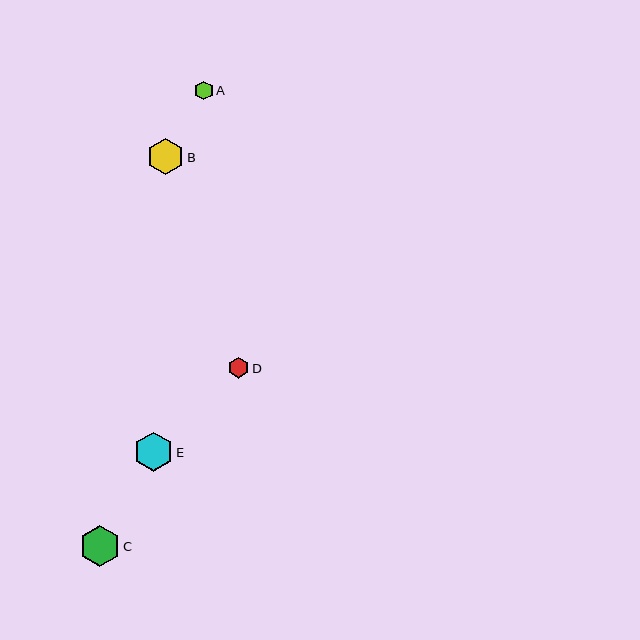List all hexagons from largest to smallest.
From largest to smallest: C, E, B, D, A.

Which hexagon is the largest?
Hexagon C is the largest with a size of approximately 41 pixels.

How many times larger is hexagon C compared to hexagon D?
Hexagon C is approximately 2.0 times the size of hexagon D.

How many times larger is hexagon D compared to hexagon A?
Hexagon D is approximately 1.1 times the size of hexagon A.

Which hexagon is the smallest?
Hexagon A is the smallest with a size of approximately 19 pixels.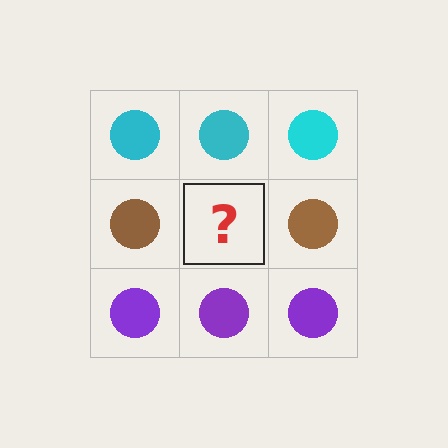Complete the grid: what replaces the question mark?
The question mark should be replaced with a brown circle.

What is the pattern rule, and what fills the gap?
The rule is that each row has a consistent color. The gap should be filled with a brown circle.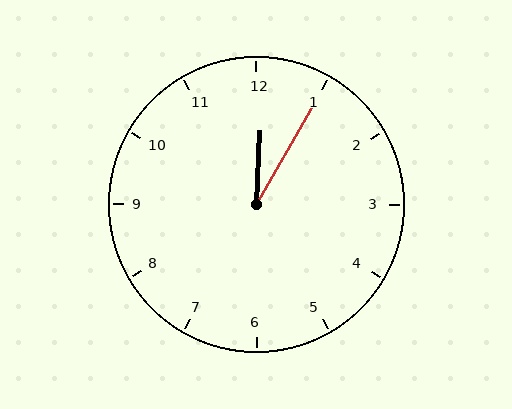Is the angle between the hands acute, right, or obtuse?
It is acute.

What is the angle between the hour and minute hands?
Approximately 28 degrees.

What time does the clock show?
12:05.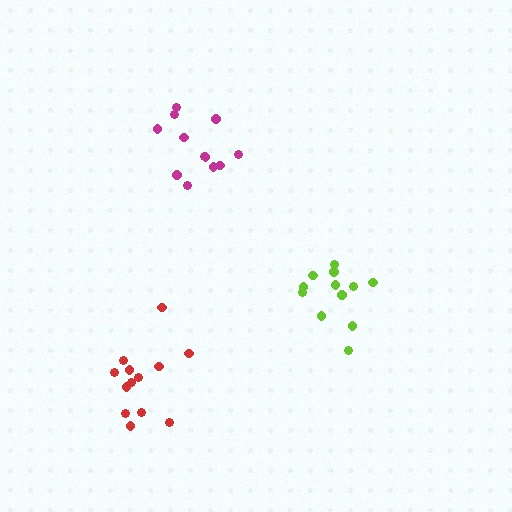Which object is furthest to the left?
The red cluster is leftmost.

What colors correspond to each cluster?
The clusters are colored: red, magenta, lime.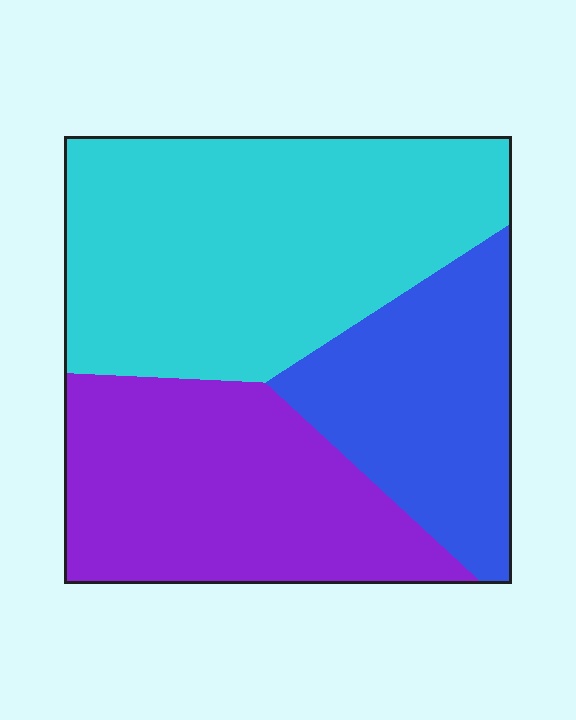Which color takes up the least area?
Blue, at roughly 25%.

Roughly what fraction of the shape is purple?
Purple takes up between a sixth and a third of the shape.